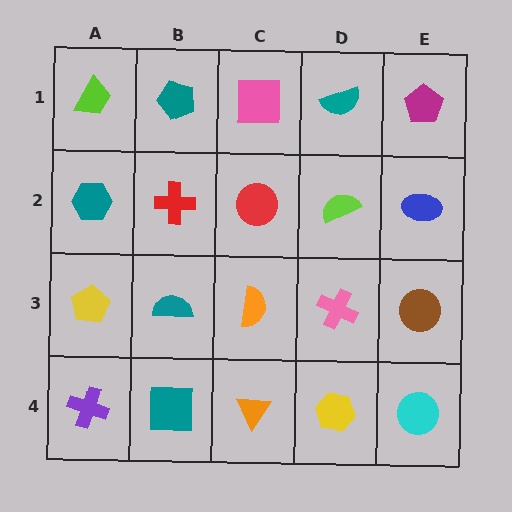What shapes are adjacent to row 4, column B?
A teal semicircle (row 3, column B), a purple cross (row 4, column A), an orange triangle (row 4, column C).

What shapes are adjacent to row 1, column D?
A lime semicircle (row 2, column D), a pink square (row 1, column C), a magenta pentagon (row 1, column E).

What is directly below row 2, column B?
A teal semicircle.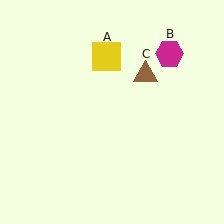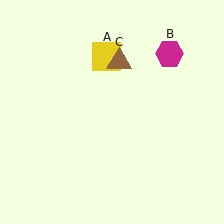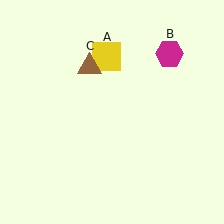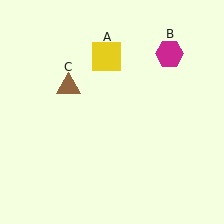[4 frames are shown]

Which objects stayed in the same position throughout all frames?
Yellow square (object A) and magenta hexagon (object B) remained stationary.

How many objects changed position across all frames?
1 object changed position: brown triangle (object C).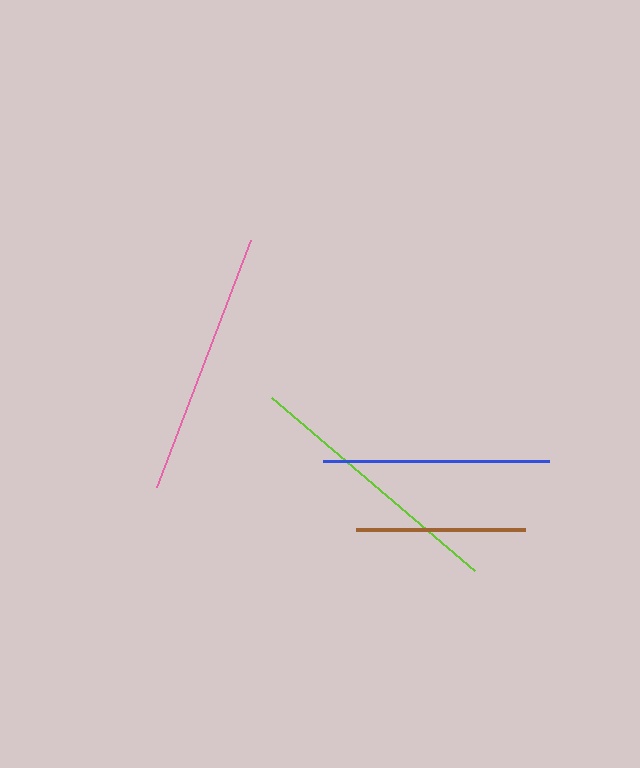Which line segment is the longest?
The lime line is the longest at approximately 266 pixels.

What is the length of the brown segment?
The brown segment is approximately 169 pixels long.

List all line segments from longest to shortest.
From longest to shortest: lime, pink, blue, brown.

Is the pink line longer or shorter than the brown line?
The pink line is longer than the brown line.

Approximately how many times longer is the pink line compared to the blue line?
The pink line is approximately 1.2 times the length of the blue line.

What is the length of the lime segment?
The lime segment is approximately 266 pixels long.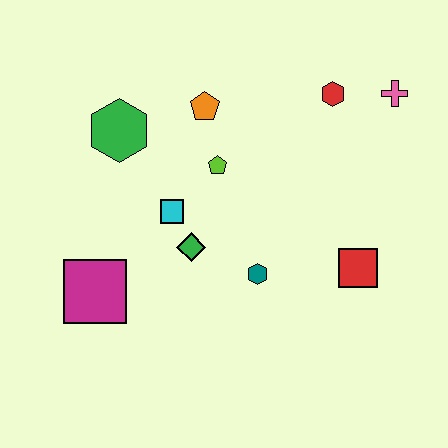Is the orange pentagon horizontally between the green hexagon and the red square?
Yes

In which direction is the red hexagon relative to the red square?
The red hexagon is above the red square.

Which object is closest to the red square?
The teal hexagon is closest to the red square.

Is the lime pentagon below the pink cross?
Yes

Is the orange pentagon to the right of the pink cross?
No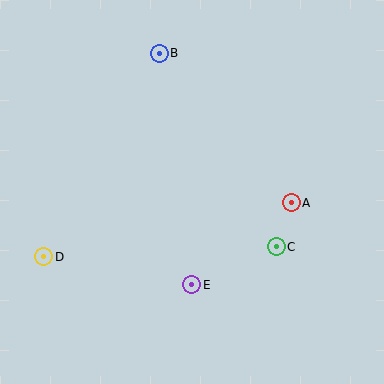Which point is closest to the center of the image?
Point E at (192, 285) is closest to the center.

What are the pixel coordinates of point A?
Point A is at (291, 203).